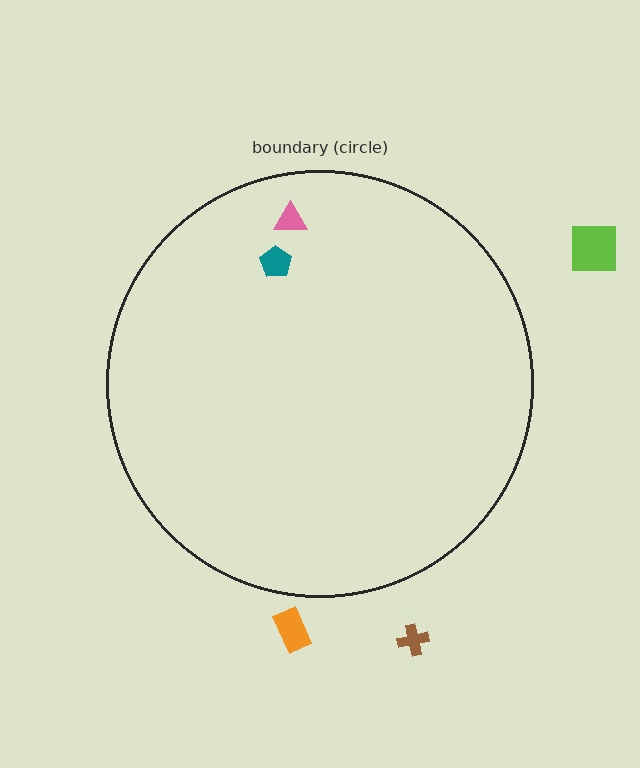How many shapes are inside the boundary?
2 inside, 3 outside.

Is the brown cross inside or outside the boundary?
Outside.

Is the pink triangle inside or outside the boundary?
Inside.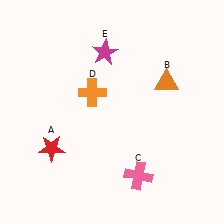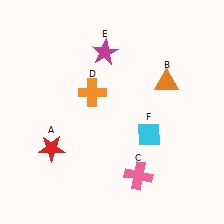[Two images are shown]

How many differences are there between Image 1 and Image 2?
There is 1 difference between the two images.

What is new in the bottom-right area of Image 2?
A cyan diamond (F) was added in the bottom-right area of Image 2.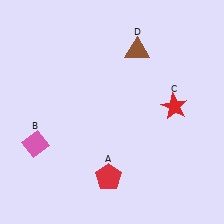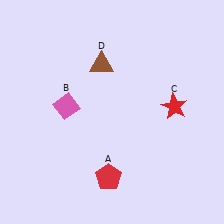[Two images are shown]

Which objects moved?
The objects that moved are: the pink diamond (B), the brown triangle (D).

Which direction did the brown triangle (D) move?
The brown triangle (D) moved left.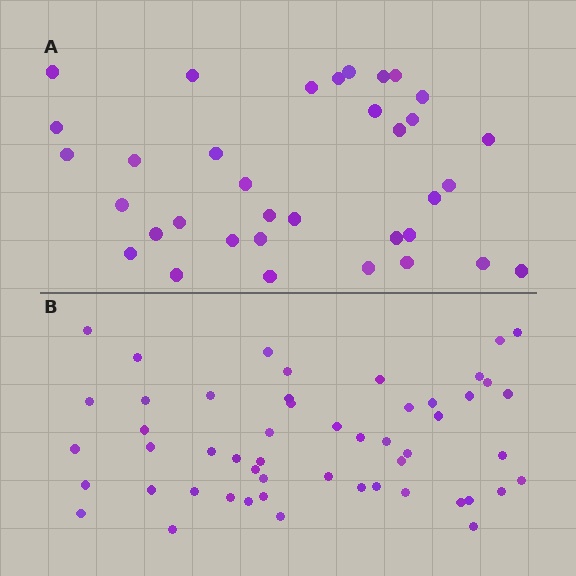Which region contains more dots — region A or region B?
Region B (the bottom region) has more dots.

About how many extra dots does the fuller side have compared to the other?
Region B has approximately 15 more dots than region A.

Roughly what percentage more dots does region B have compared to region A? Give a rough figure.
About 50% more.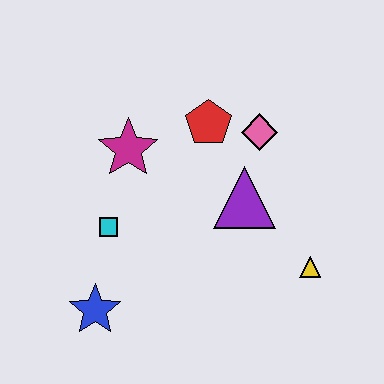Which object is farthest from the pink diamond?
The blue star is farthest from the pink diamond.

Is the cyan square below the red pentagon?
Yes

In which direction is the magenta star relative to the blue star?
The magenta star is above the blue star.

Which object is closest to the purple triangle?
The pink diamond is closest to the purple triangle.